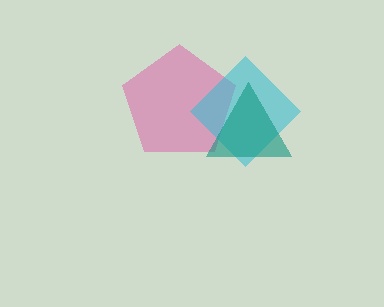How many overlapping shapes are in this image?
There are 3 overlapping shapes in the image.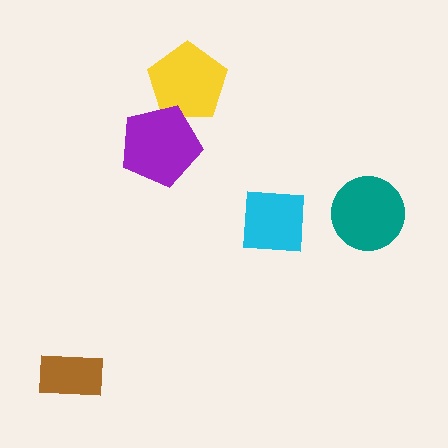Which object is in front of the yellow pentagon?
The purple pentagon is in front of the yellow pentagon.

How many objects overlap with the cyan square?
0 objects overlap with the cyan square.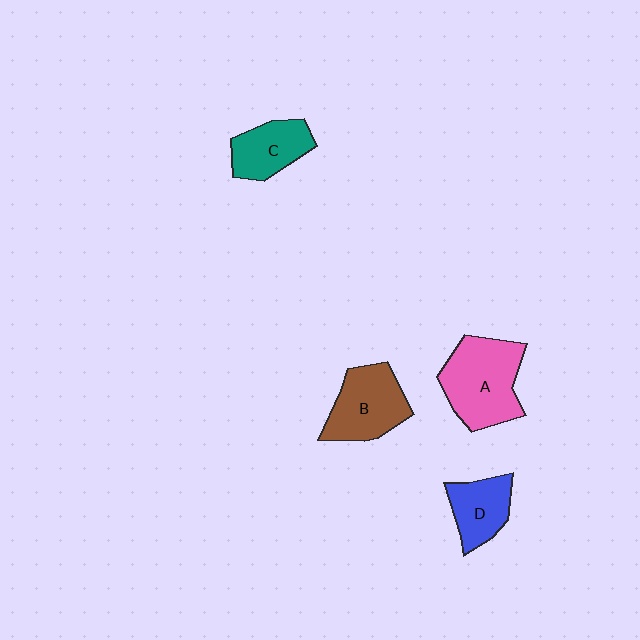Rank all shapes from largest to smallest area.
From largest to smallest: A (pink), B (brown), C (teal), D (blue).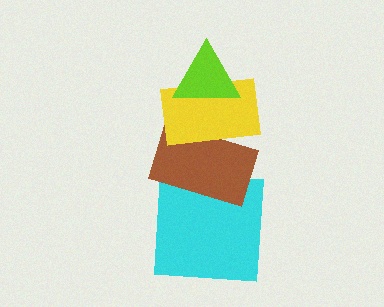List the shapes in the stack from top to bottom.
From top to bottom: the lime triangle, the yellow rectangle, the brown rectangle, the cyan square.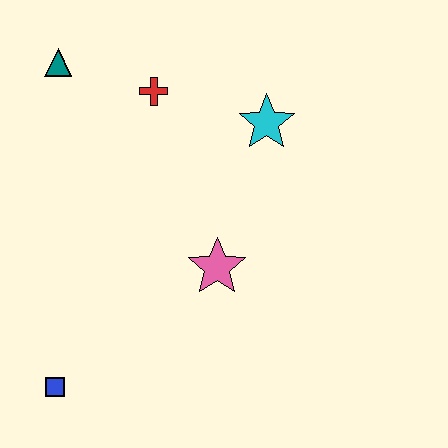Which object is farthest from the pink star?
The teal triangle is farthest from the pink star.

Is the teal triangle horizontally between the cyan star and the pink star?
No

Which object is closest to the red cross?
The teal triangle is closest to the red cross.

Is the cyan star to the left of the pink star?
No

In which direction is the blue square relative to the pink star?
The blue square is to the left of the pink star.